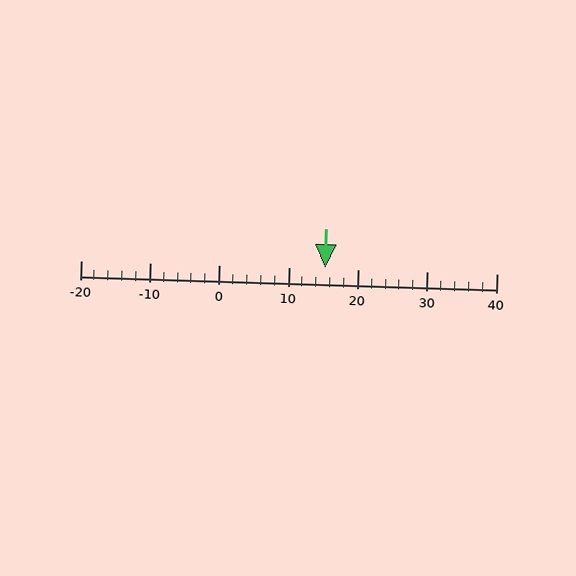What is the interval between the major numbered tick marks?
The major tick marks are spaced 10 units apart.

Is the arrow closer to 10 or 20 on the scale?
The arrow is closer to 20.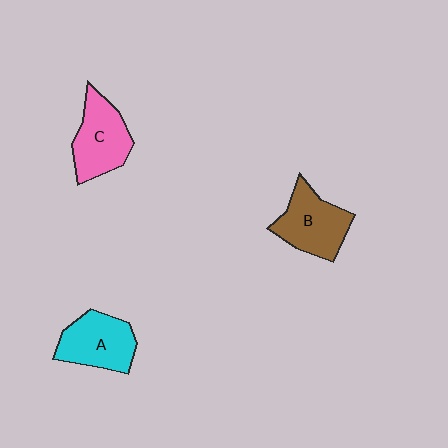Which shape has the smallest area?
Shape A (cyan).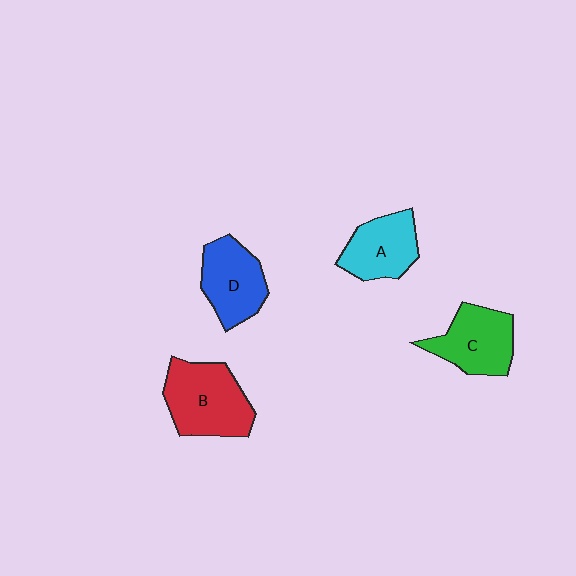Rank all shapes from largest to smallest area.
From largest to smallest: B (red), C (green), D (blue), A (cyan).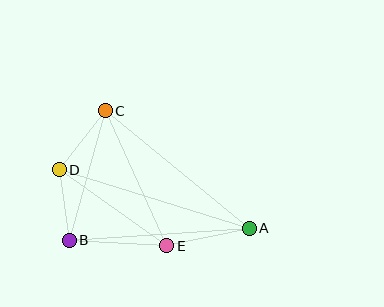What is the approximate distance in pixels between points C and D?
The distance between C and D is approximately 75 pixels.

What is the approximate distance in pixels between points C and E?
The distance between C and E is approximately 148 pixels.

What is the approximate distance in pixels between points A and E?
The distance between A and E is approximately 84 pixels.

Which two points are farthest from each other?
Points A and D are farthest from each other.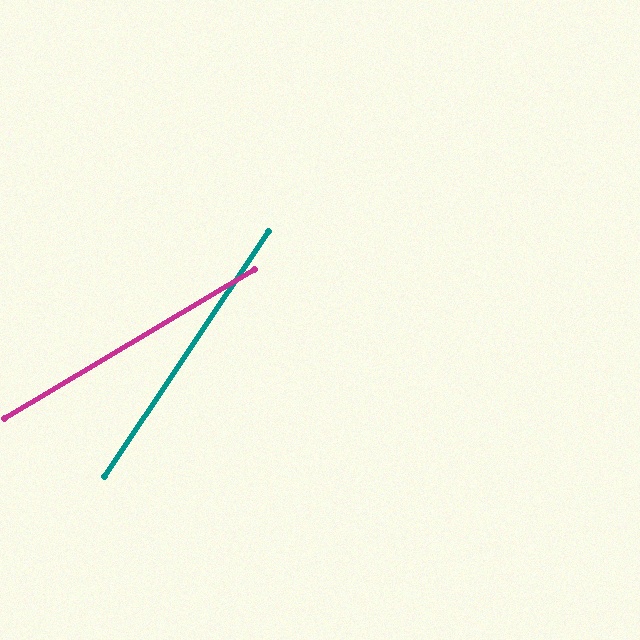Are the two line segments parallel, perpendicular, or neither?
Neither parallel nor perpendicular — they differ by about 25°.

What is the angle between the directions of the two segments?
Approximately 25 degrees.